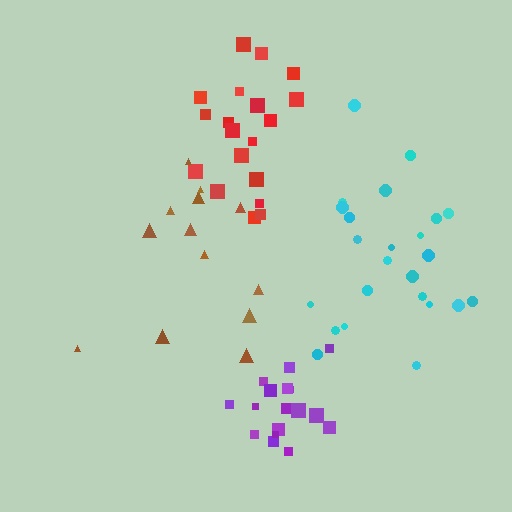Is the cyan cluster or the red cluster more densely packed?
Red.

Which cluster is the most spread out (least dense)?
Brown.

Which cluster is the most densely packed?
Purple.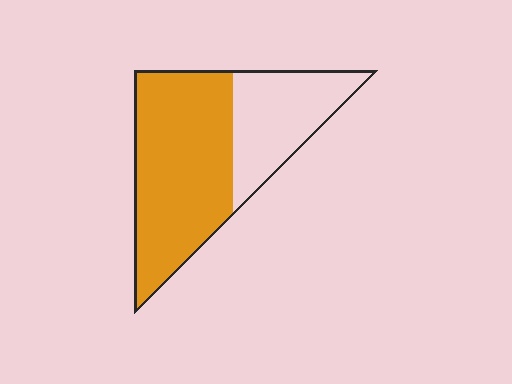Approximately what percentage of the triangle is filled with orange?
Approximately 65%.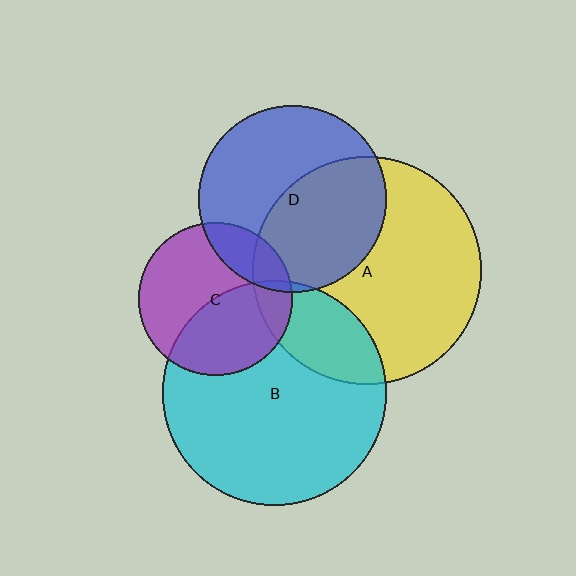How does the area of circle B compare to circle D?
Approximately 1.4 times.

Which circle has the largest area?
Circle A (yellow).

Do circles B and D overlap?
Yes.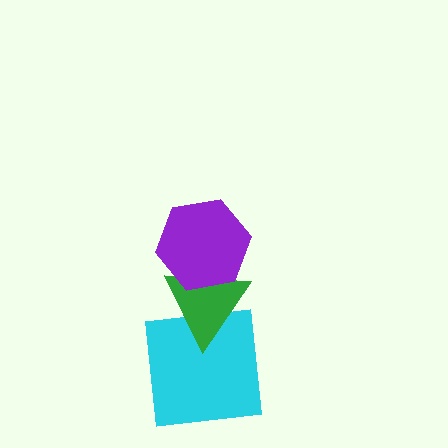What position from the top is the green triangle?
The green triangle is 2nd from the top.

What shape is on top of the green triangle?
The purple hexagon is on top of the green triangle.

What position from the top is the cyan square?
The cyan square is 3rd from the top.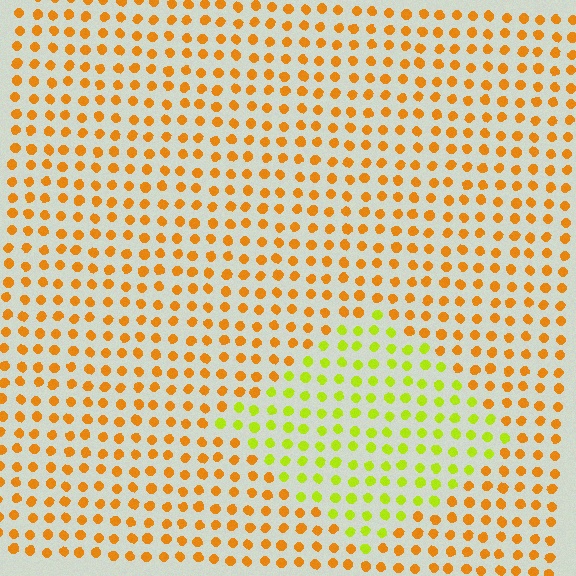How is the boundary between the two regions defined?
The boundary is defined purely by a slight shift in hue (about 44 degrees). Spacing, size, and orientation are identical on both sides.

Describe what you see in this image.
The image is filled with small orange elements in a uniform arrangement. A diamond-shaped region is visible where the elements are tinted to a slightly different hue, forming a subtle color boundary.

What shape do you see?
I see a diamond.